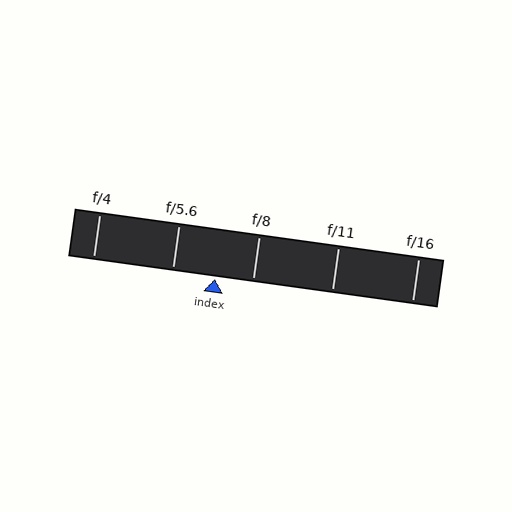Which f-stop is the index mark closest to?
The index mark is closest to f/8.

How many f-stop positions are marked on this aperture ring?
There are 5 f-stop positions marked.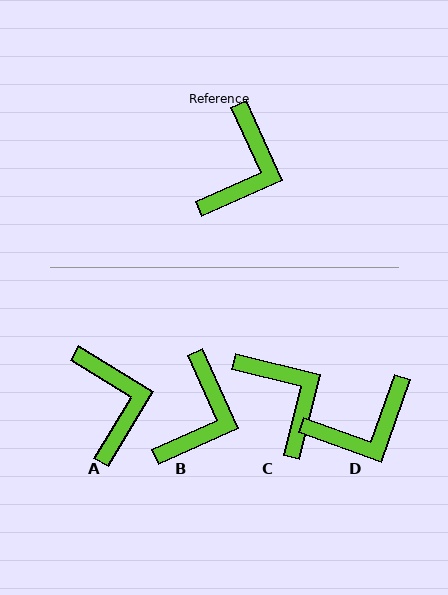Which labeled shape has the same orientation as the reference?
B.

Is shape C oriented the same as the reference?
No, it is off by about 52 degrees.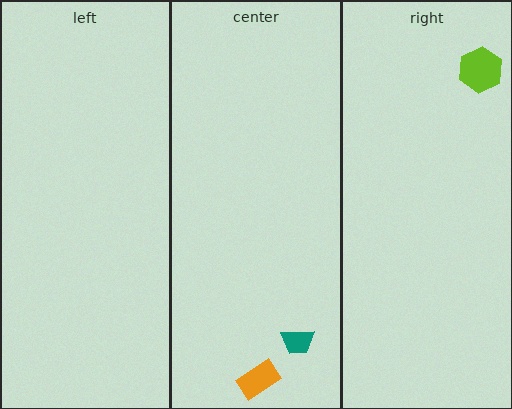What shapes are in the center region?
The orange rectangle, the teal trapezoid.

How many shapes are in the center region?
2.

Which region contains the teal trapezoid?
The center region.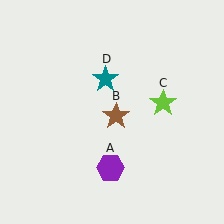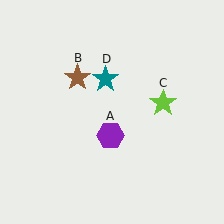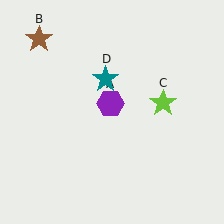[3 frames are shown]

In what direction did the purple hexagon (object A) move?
The purple hexagon (object A) moved up.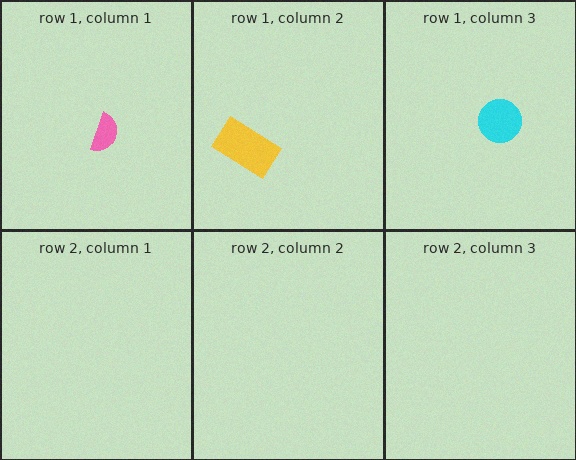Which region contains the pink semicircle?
The row 1, column 1 region.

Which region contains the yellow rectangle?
The row 1, column 2 region.